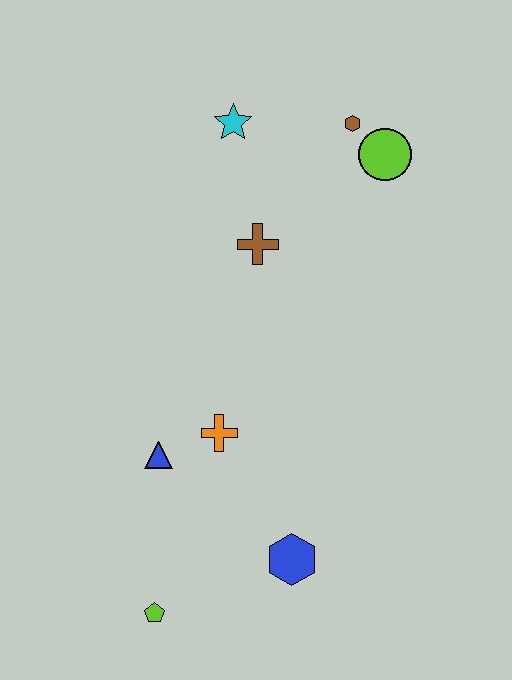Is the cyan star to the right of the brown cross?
No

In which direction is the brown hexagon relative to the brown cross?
The brown hexagon is above the brown cross.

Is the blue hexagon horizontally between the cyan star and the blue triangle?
No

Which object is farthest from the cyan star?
The lime pentagon is farthest from the cyan star.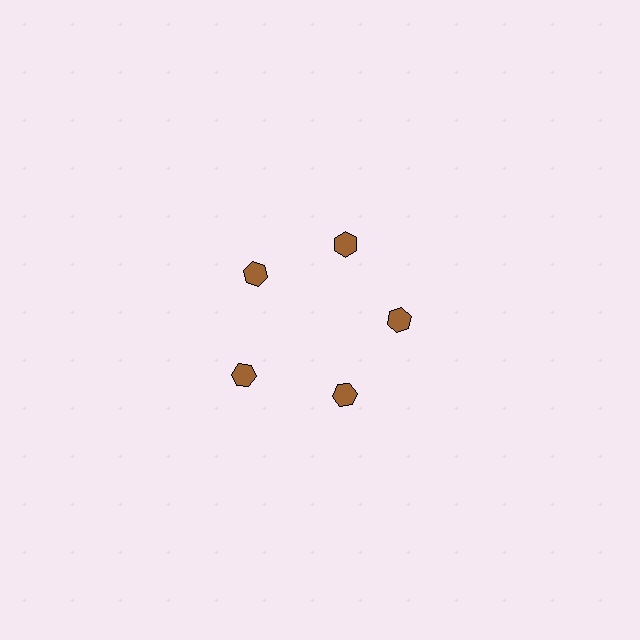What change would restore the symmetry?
The symmetry would be restored by moving it inward, back onto the ring so that all 5 hexagons sit at equal angles and equal distance from the center.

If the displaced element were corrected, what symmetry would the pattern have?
It would have 5-fold rotational symmetry — the pattern would map onto itself every 72 degrees.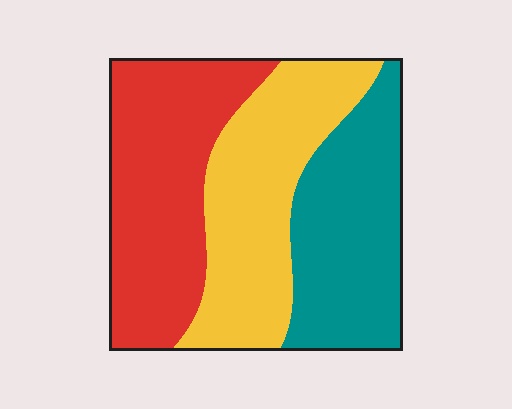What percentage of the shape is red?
Red covers 36% of the shape.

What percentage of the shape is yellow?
Yellow takes up about one third (1/3) of the shape.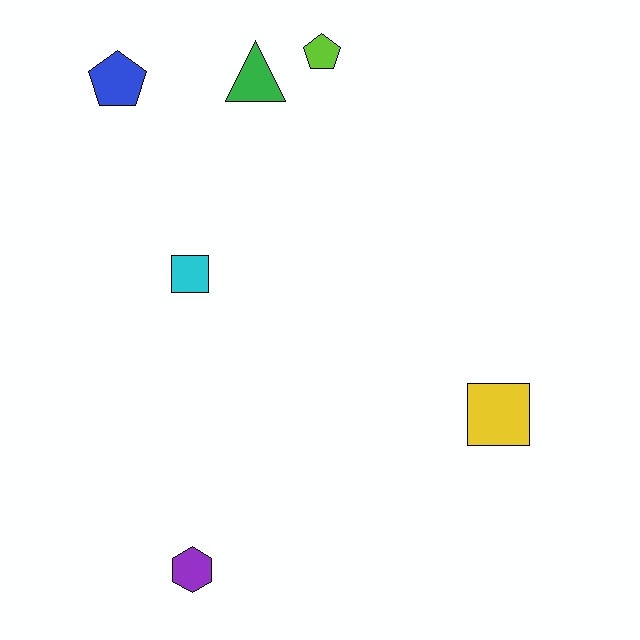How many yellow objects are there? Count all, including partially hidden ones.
There is 1 yellow object.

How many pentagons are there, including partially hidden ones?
There are 2 pentagons.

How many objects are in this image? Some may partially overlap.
There are 6 objects.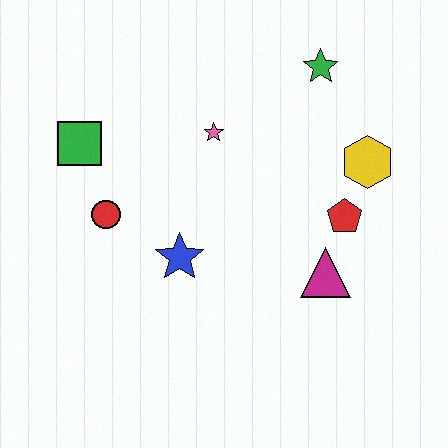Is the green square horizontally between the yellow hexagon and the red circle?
No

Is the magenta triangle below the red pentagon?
Yes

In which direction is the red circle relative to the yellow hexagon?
The red circle is to the left of the yellow hexagon.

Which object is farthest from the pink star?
The magenta triangle is farthest from the pink star.